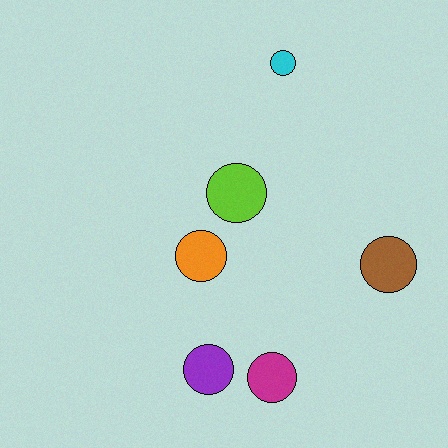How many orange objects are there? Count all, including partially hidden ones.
There is 1 orange object.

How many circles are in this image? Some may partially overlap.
There are 6 circles.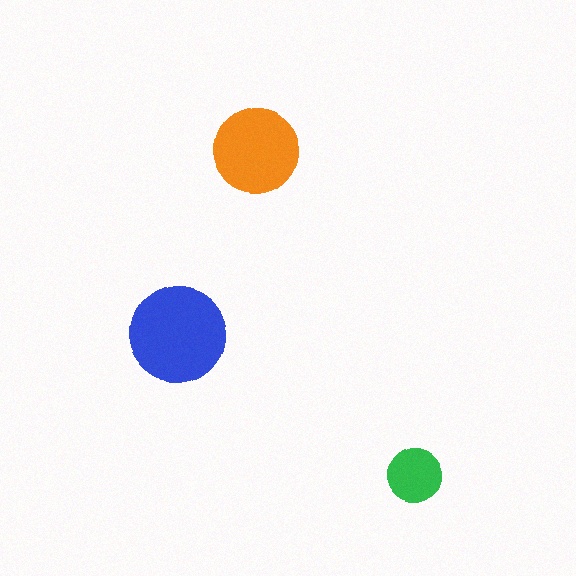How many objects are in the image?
There are 3 objects in the image.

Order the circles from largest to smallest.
the blue one, the orange one, the green one.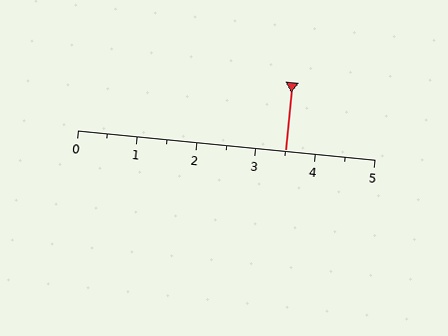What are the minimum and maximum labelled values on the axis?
The axis runs from 0 to 5.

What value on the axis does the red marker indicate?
The marker indicates approximately 3.5.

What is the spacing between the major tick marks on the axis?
The major ticks are spaced 1 apart.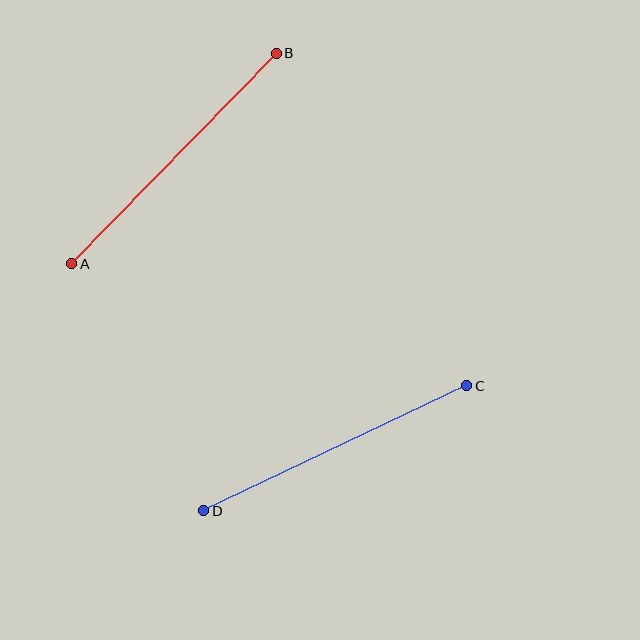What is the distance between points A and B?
The distance is approximately 294 pixels.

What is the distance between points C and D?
The distance is approximately 291 pixels.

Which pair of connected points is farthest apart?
Points A and B are farthest apart.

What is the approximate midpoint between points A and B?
The midpoint is at approximately (174, 158) pixels.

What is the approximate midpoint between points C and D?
The midpoint is at approximately (335, 448) pixels.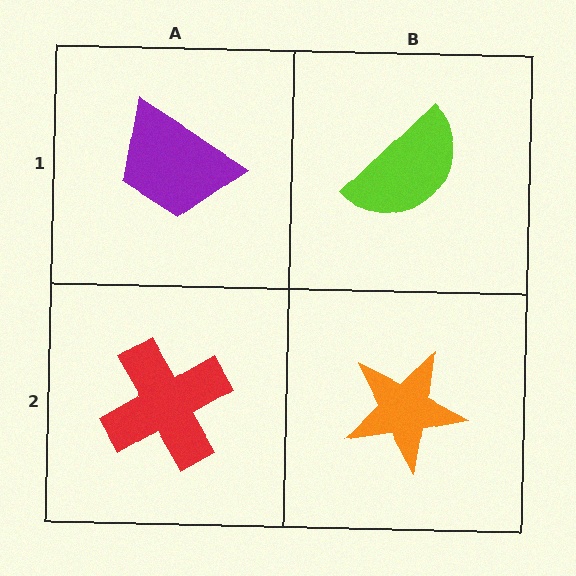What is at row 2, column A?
A red cross.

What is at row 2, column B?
An orange star.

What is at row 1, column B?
A lime semicircle.